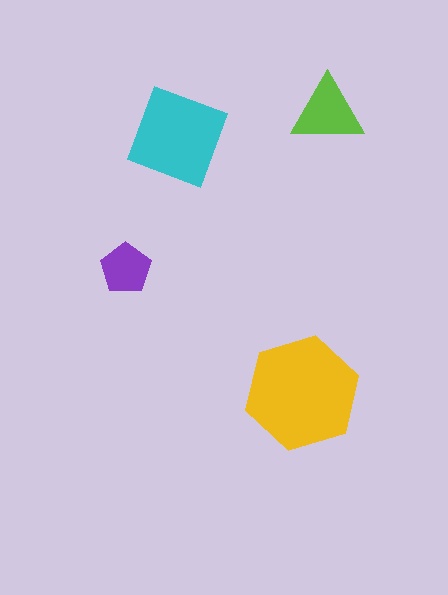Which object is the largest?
The yellow hexagon.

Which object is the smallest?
The purple pentagon.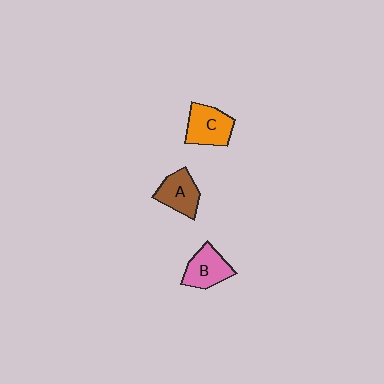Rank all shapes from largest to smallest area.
From largest to smallest: C (orange), B (pink), A (brown).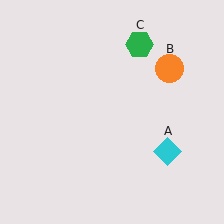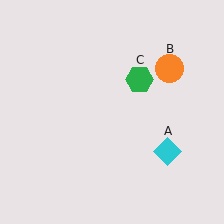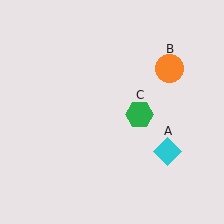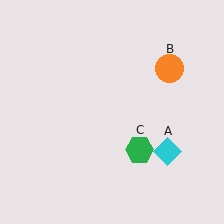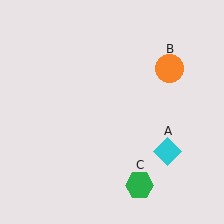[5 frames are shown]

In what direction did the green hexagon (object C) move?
The green hexagon (object C) moved down.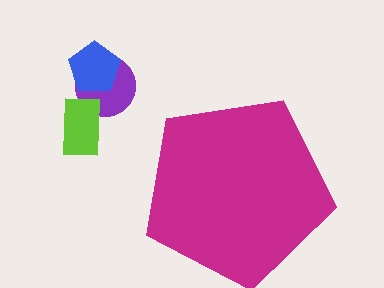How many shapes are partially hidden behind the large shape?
0 shapes are partially hidden.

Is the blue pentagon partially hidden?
No, the blue pentagon is fully visible.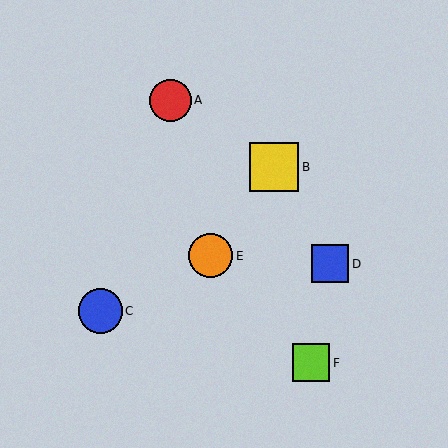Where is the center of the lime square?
The center of the lime square is at (311, 363).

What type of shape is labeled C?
Shape C is a blue circle.